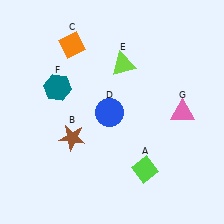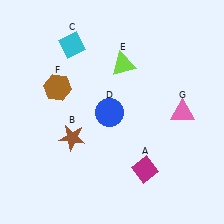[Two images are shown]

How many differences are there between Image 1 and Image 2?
There are 3 differences between the two images.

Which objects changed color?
A changed from lime to magenta. C changed from orange to cyan. F changed from teal to brown.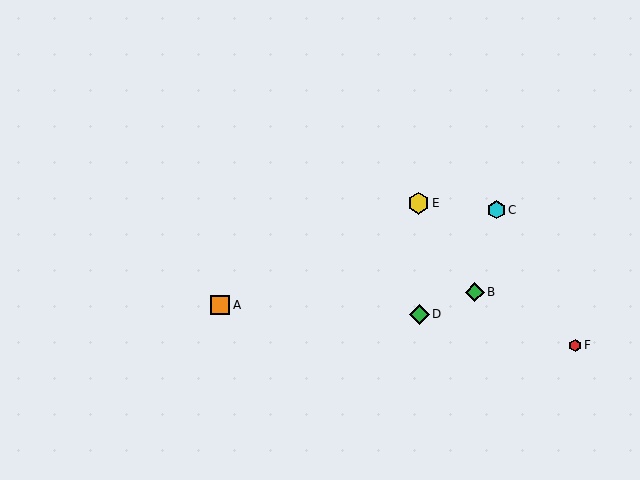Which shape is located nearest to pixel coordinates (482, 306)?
The green diamond (labeled B) at (475, 292) is nearest to that location.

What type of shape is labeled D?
Shape D is a green diamond.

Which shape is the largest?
The yellow hexagon (labeled E) is the largest.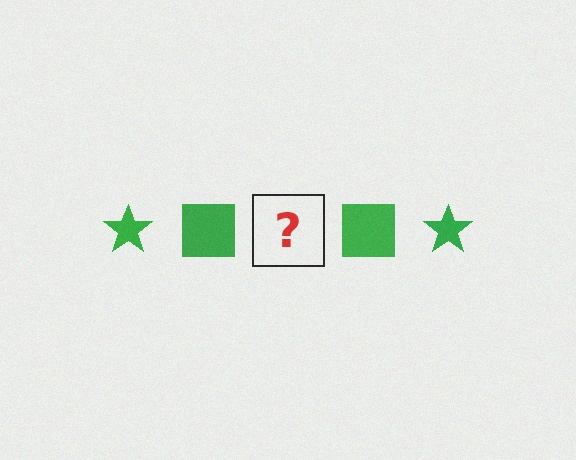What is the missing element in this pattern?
The missing element is a green star.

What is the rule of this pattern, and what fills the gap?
The rule is that the pattern cycles through star, square shapes in green. The gap should be filled with a green star.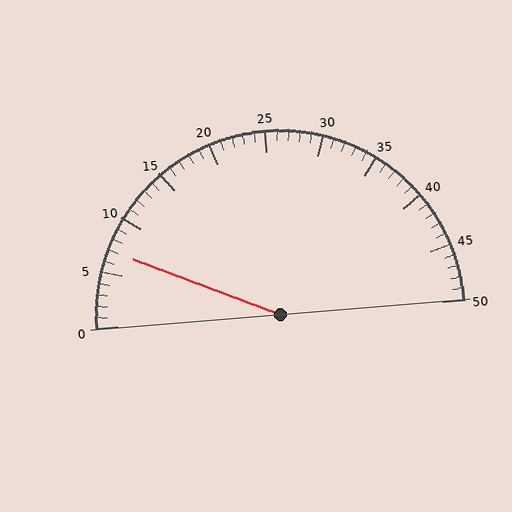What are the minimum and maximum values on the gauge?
The gauge ranges from 0 to 50.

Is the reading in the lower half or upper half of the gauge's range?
The reading is in the lower half of the range (0 to 50).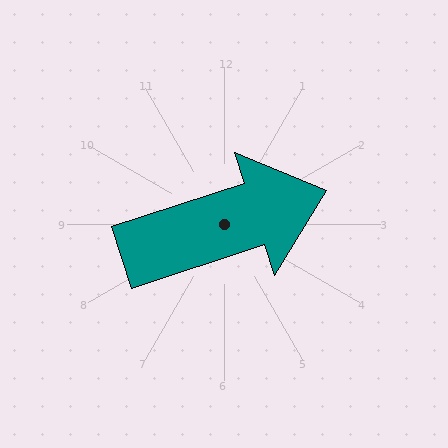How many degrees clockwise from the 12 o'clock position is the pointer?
Approximately 72 degrees.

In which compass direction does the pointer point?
East.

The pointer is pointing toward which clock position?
Roughly 2 o'clock.